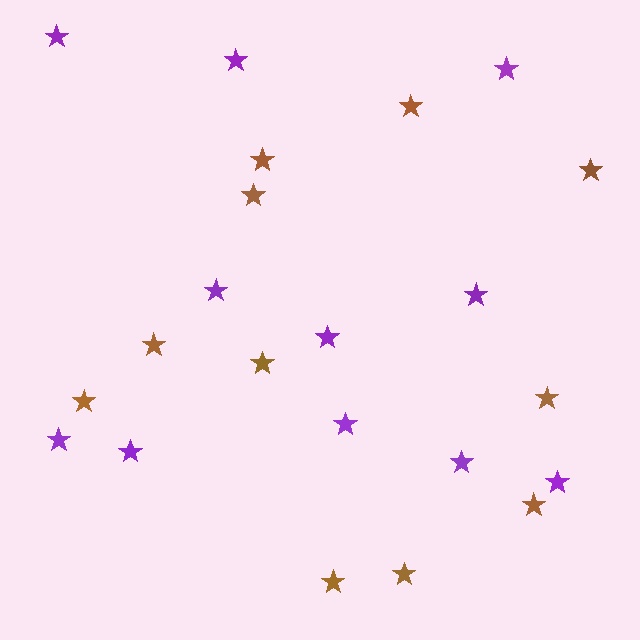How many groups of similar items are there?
There are 2 groups: one group of purple stars (11) and one group of brown stars (11).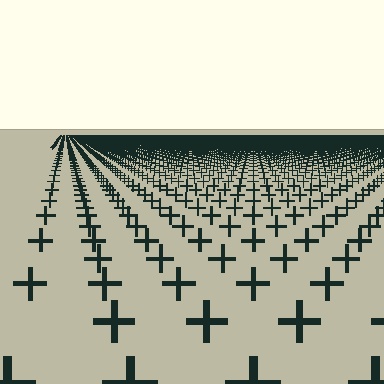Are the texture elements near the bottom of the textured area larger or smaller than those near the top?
Larger. Near the bottom, elements are closer to the viewer and appear at a bigger on-screen size.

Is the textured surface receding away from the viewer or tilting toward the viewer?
The surface is receding away from the viewer. Texture elements get smaller and denser toward the top.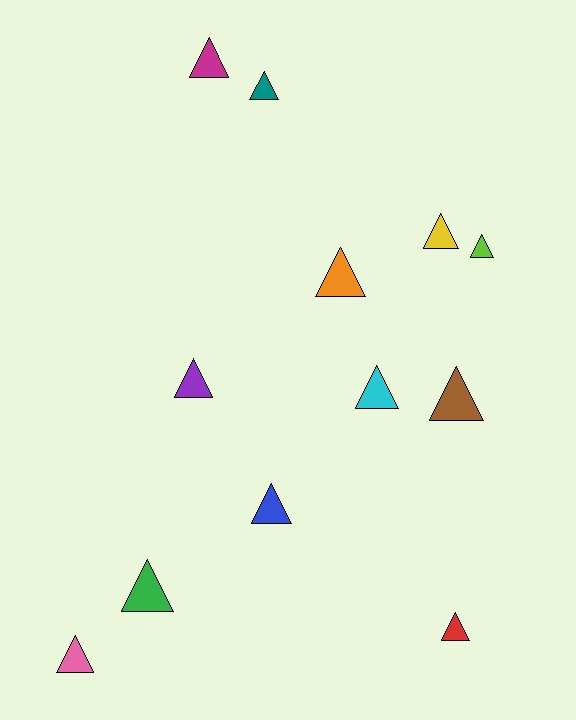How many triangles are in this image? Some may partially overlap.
There are 12 triangles.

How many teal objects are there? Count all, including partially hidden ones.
There is 1 teal object.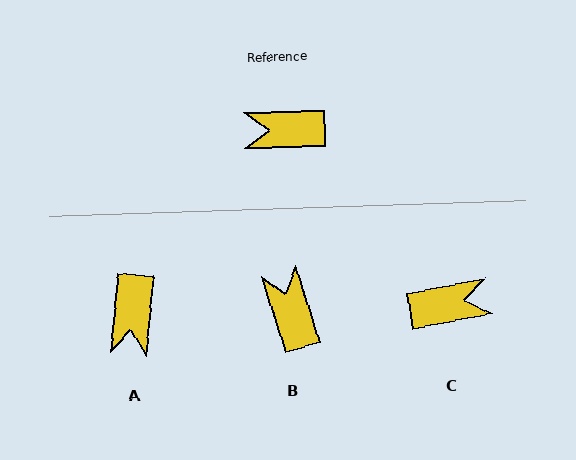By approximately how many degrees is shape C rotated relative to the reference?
Approximately 171 degrees clockwise.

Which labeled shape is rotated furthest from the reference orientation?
C, about 171 degrees away.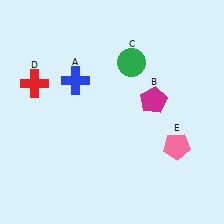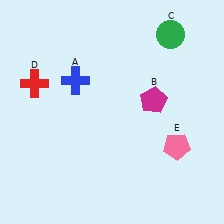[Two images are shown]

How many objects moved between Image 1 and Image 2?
1 object moved between the two images.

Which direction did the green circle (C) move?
The green circle (C) moved right.